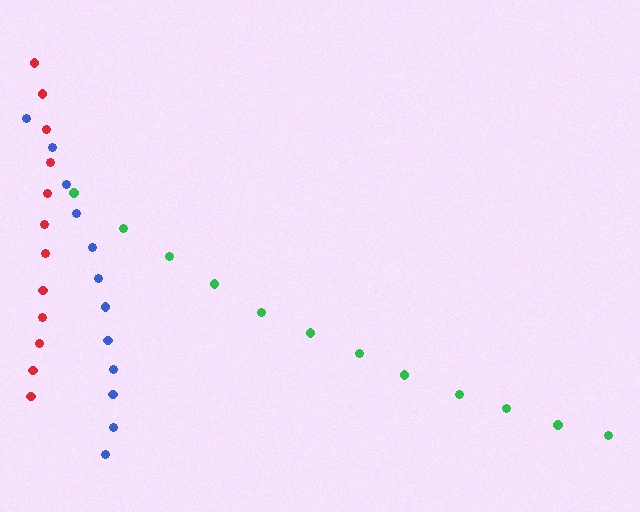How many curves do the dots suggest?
There are 3 distinct paths.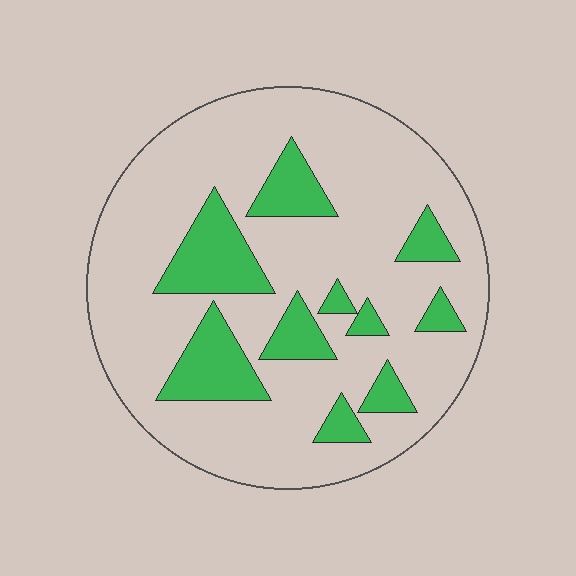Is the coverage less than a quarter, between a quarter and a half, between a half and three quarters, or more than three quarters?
Less than a quarter.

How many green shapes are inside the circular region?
10.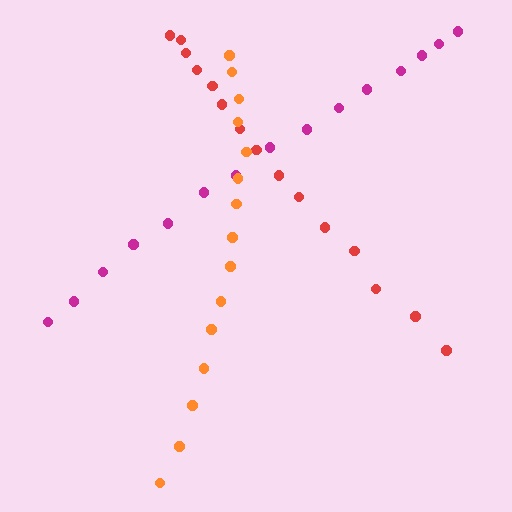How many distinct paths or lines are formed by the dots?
There are 3 distinct paths.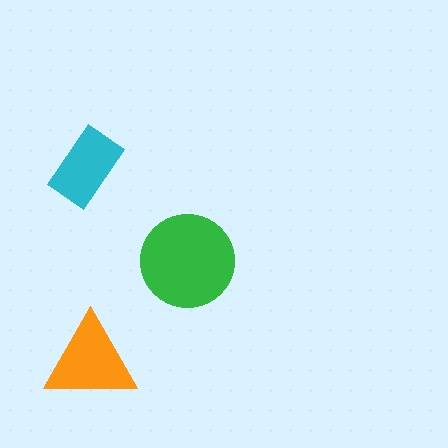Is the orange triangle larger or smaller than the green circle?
Smaller.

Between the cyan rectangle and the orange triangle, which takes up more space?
The orange triangle.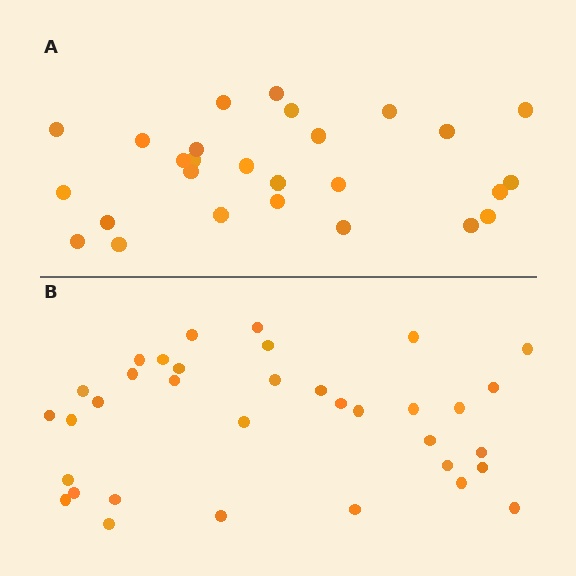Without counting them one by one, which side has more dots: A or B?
Region B (the bottom region) has more dots.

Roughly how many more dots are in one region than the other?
Region B has roughly 8 or so more dots than region A.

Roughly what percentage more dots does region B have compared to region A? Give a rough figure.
About 30% more.